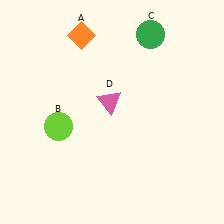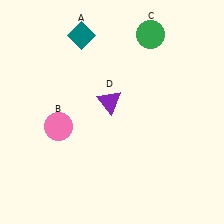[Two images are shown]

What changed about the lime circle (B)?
In Image 1, B is lime. In Image 2, it changed to pink.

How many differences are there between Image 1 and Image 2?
There are 3 differences between the two images.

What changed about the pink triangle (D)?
In Image 1, D is pink. In Image 2, it changed to purple.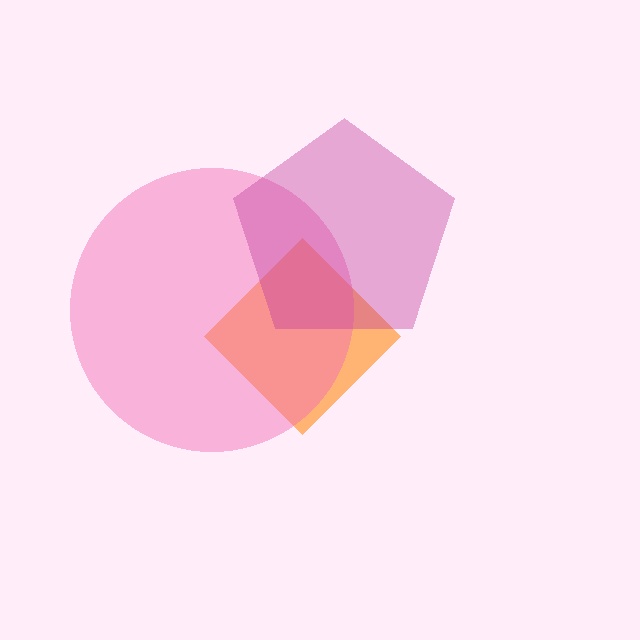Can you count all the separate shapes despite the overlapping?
Yes, there are 3 separate shapes.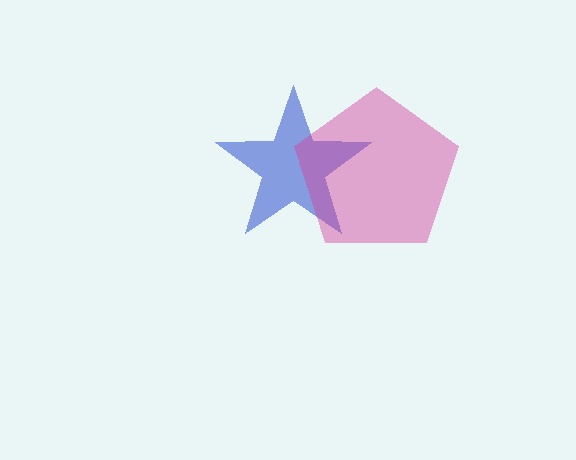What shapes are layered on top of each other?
The layered shapes are: a blue star, a magenta pentagon.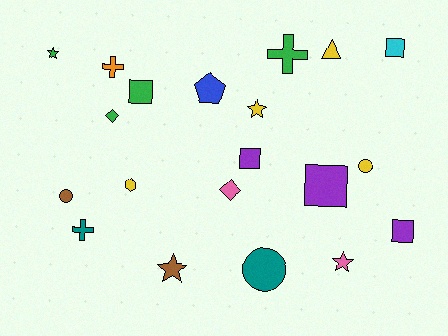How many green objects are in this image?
There are 4 green objects.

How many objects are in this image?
There are 20 objects.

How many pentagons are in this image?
There is 1 pentagon.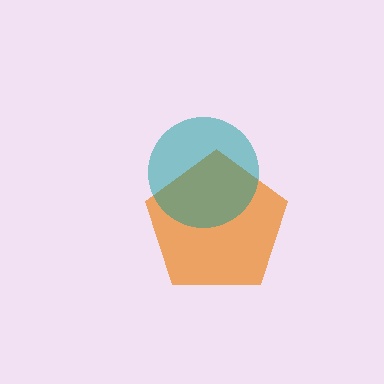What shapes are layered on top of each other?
The layered shapes are: an orange pentagon, a teal circle.